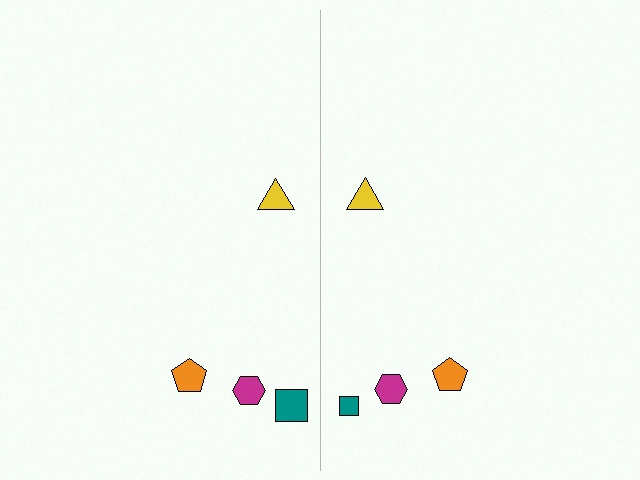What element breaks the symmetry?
The teal square on the right side has a different size than its mirror counterpart.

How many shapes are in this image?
There are 8 shapes in this image.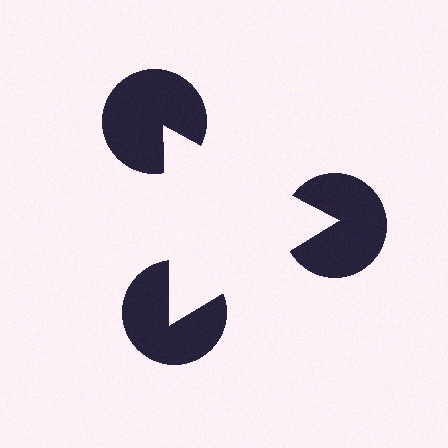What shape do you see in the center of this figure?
An illusory triangle — its edges are inferred from the aligned wedge cuts in the pac-man discs, not physically drawn.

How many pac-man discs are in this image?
There are 3 — one at each vertex of the illusory triangle.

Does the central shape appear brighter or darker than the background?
It typically appears slightly brighter than the background, even though no actual brightness change is drawn.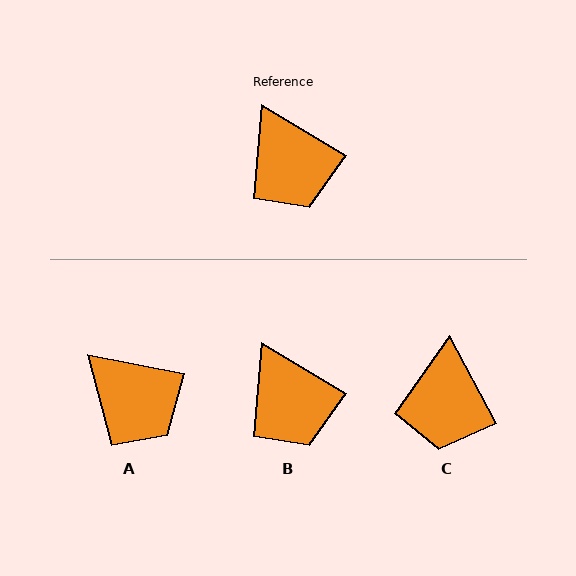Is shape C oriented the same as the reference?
No, it is off by about 30 degrees.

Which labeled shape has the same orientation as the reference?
B.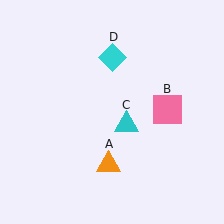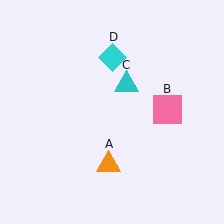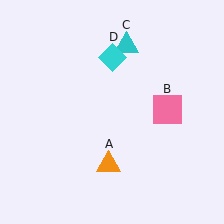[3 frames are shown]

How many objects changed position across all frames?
1 object changed position: cyan triangle (object C).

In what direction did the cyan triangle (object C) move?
The cyan triangle (object C) moved up.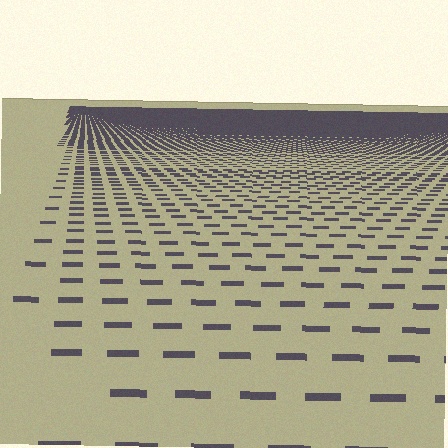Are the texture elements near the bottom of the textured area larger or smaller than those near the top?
Larger. Near the bottom, elements are closer to the viewer and appear at a bigger on-screen size.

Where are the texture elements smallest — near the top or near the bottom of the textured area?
Near the top.